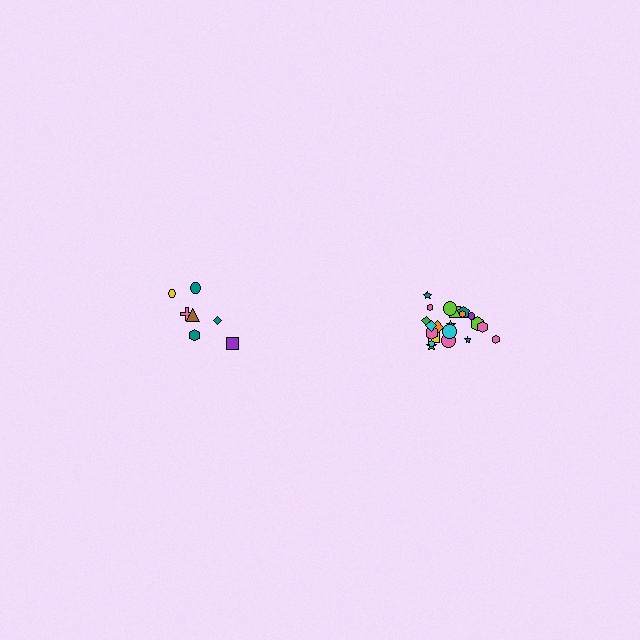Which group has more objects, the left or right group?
The right group.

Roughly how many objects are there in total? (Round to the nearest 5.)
Roughly 30 objects in total.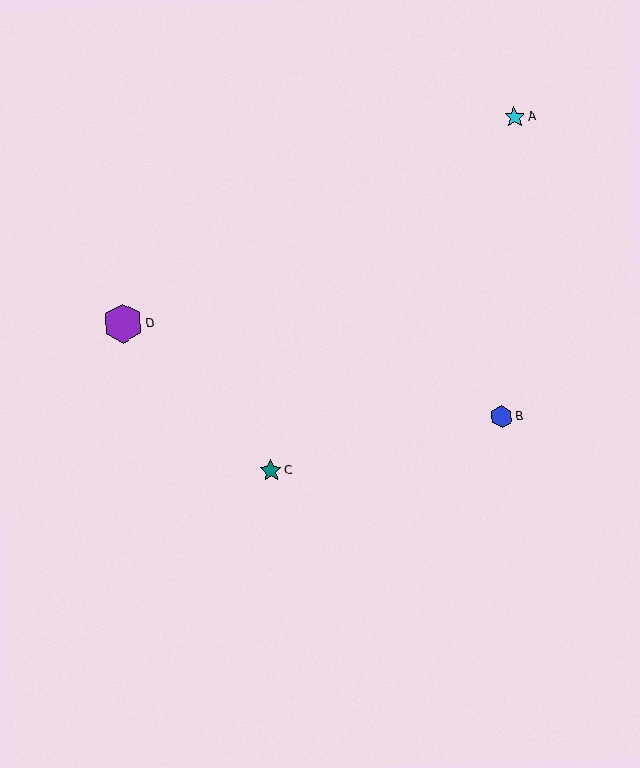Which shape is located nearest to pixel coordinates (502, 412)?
The blue hexagon (labeled B) at (502, 417) is nearest to that location.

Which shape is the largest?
The purple hexagon (labeled D) is the largest.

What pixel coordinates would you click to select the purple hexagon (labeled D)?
Click at (123, 324) to select the purple hexagon D.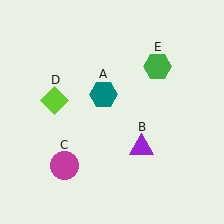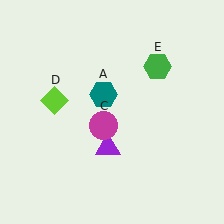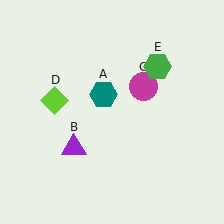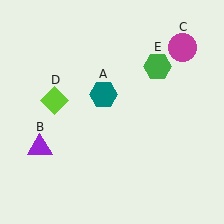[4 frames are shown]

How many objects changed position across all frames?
2 objects changed position: purple triangle (object B), magenta circle (object C).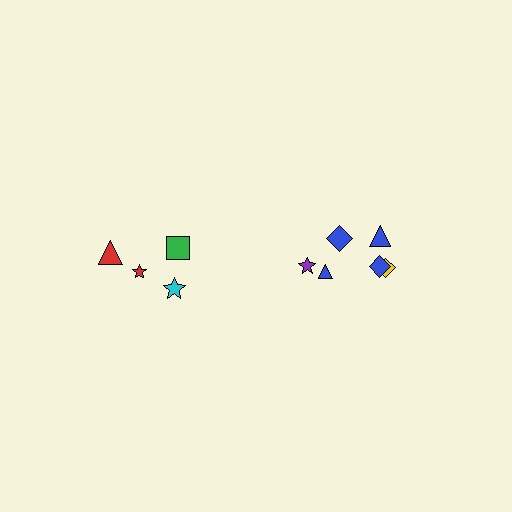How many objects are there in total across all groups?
There are 10 objects.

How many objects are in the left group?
There are 4 objects.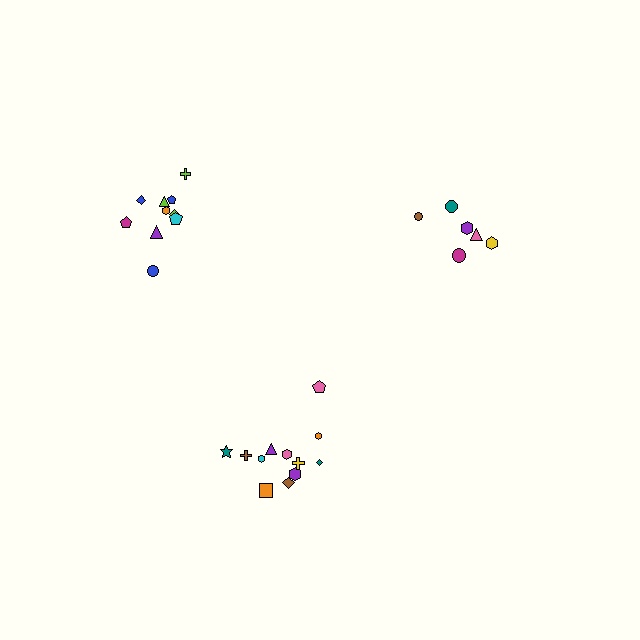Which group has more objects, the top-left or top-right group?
The top-left group.